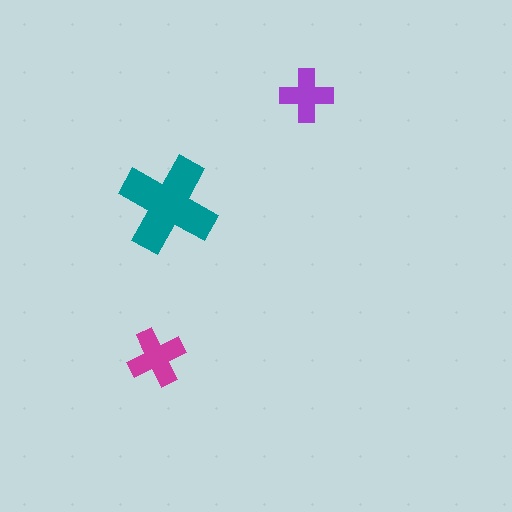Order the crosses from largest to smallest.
the teal one, the magenta one, the purple one.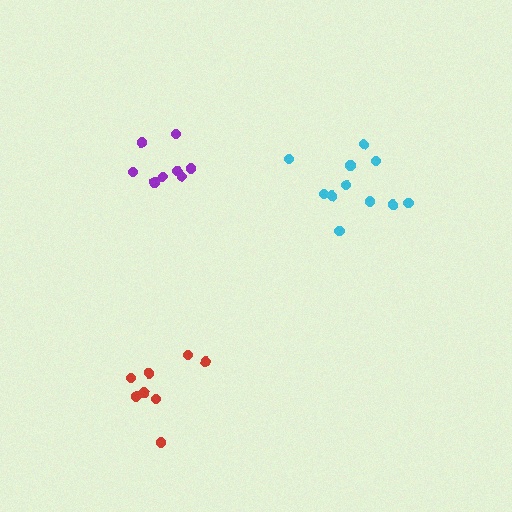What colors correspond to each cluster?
The clusters are colored: cyan, red, purple.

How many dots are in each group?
Group 1: 11 dots, Group 2: 9 dots, Group 3: 8 dots (28 total).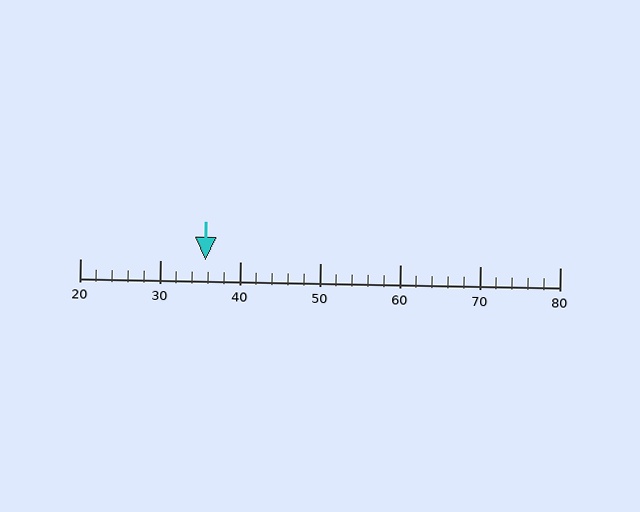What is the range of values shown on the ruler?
The ruler shows values from 20 to 80.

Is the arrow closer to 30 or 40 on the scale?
The arrow is closer to 40.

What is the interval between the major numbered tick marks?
The major tick marks are spaced 10 units apart.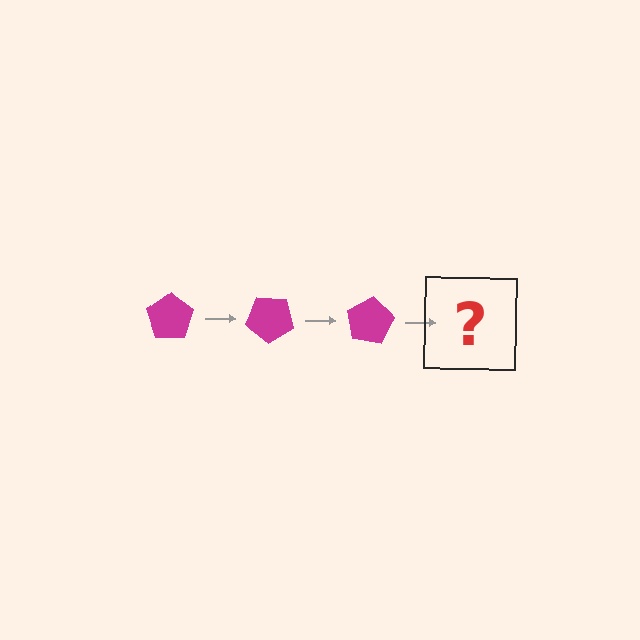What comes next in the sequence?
The next element should be a magenta pentagon rotated 120 degrees.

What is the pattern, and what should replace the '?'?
The pattern is that the pentagon rotates 40 degrees each step. The '?' should be a magenta pentagon rotated 120 degrees.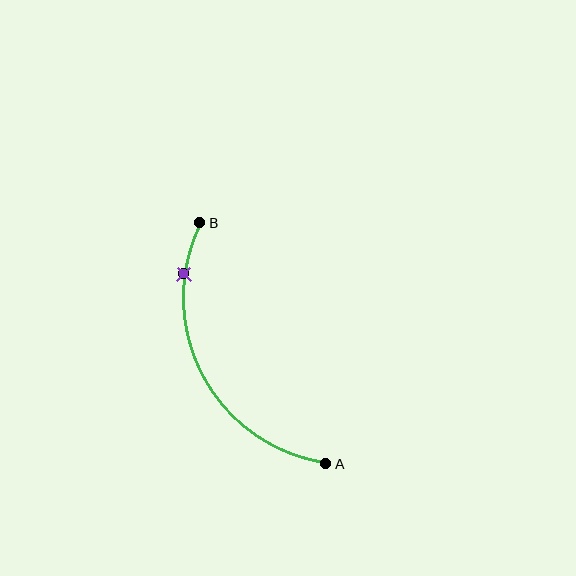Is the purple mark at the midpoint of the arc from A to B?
No. The purple mark lies on the arc but is closer to endpoint B. The arc midpoint would be at the point on the curve equidistant along the arc from both A and B.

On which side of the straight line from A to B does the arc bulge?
The arc bulges to the left of the straight line connecting A and B.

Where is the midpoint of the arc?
The arc midpoint is the point on the curve farthest from the straight line joining A and B. It sits to the left of that line.